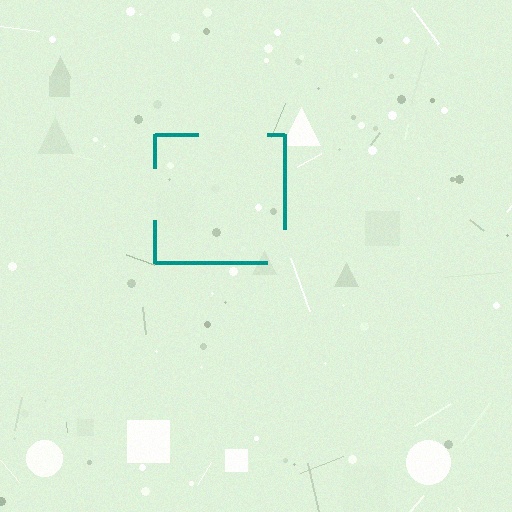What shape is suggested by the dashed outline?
The dashed outline suggests a square.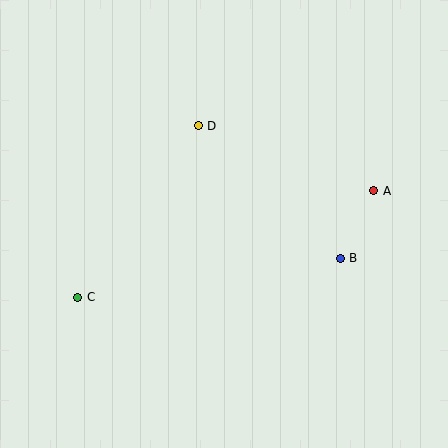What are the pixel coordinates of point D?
Point D is at (198, 126).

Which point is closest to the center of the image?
Point D at (198, 126) is closest to the center.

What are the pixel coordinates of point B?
Point B is at (340, 258).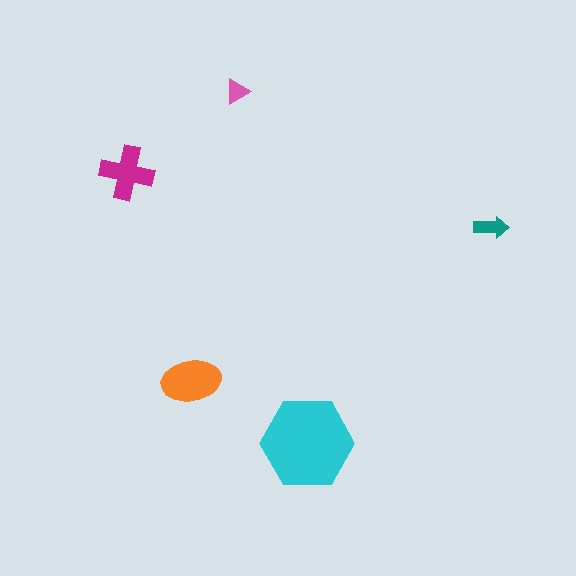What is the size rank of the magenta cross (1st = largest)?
3rd.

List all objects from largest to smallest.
The cyan hexagon, the orange ellipse, the magenta cross, the teal arrow, the pink triangle.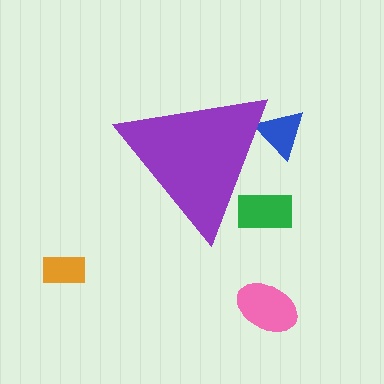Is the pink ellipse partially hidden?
No, the pink ellipse is fully visible.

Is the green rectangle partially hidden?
Yes, the green rectangle is partially hidden behind the purple triangle.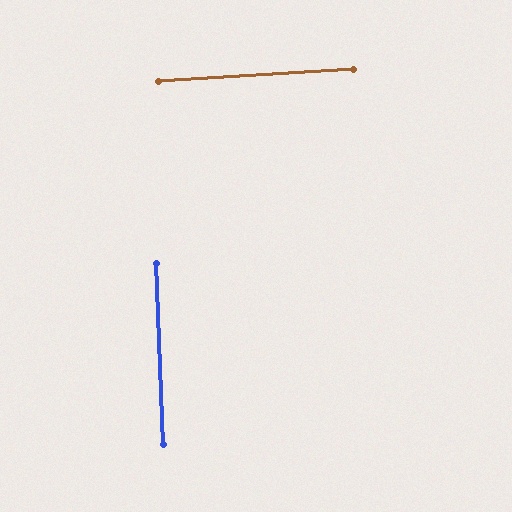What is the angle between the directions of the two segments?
Approximately 88 degrees.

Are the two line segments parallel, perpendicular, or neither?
Perpendicular — they meet at approximately 88°.